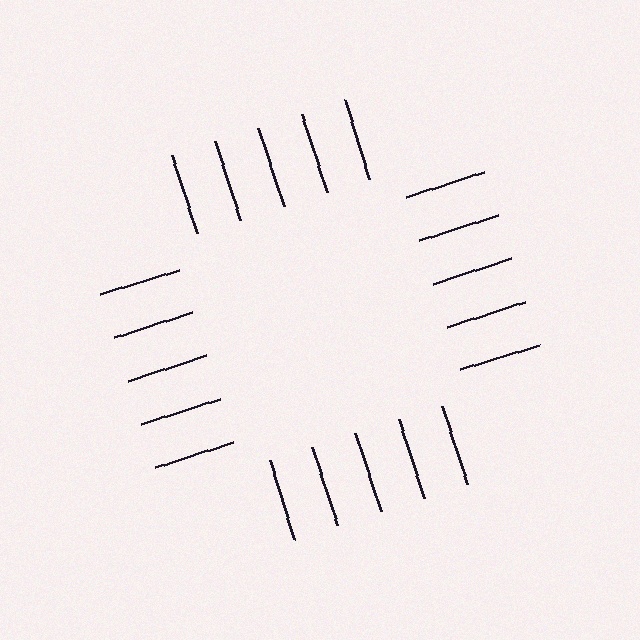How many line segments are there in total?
20 — 5 along each of the 4 edges.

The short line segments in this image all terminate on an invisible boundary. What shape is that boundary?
An illusory square — the line segments terminate on its edges but no continuous stroke is drawn.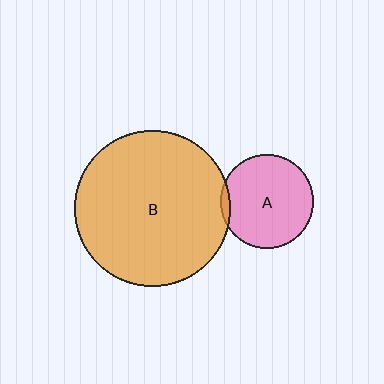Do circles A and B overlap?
Yes.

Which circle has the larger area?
Circle B (orange).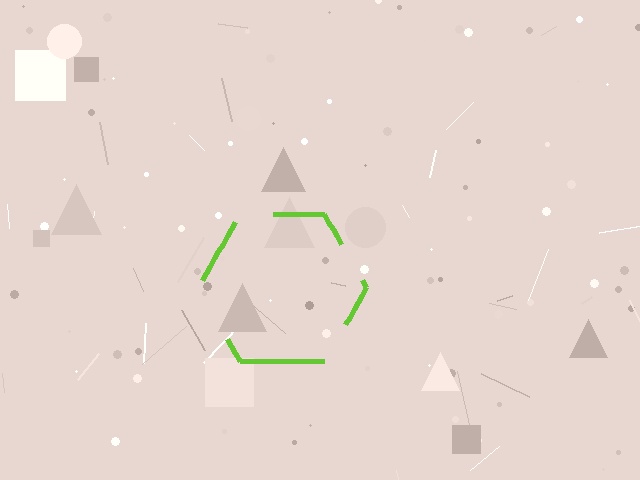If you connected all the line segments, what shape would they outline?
They would outline a hexagon.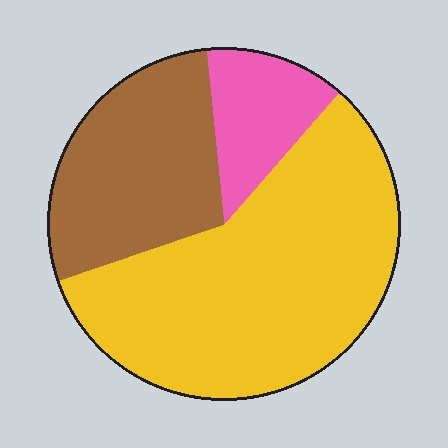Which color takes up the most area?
Yellow, at roughly 60%.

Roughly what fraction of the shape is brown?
Brown takes up about one quarter (1/4) of the shape.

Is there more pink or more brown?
Brown.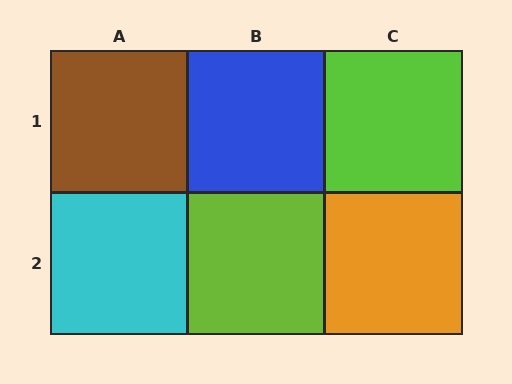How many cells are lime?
2 cells are lime.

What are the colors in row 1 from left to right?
Brown, blue, lime.